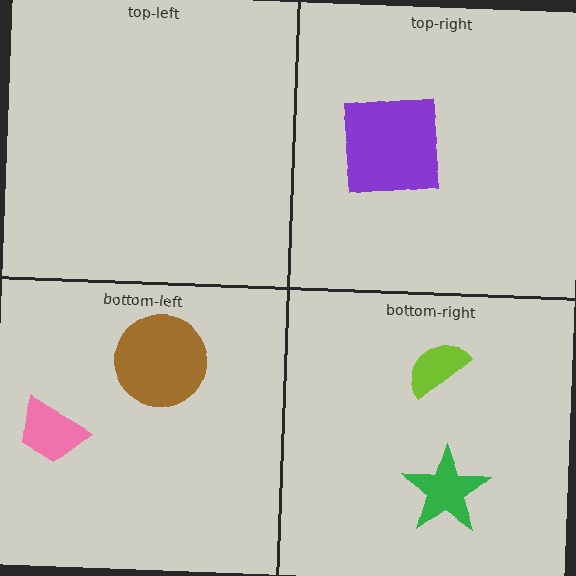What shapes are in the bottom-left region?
The pink trapezoid, the brown circle.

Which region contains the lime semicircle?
The bottom-right region.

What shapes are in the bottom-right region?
The lime semicircle, the green star.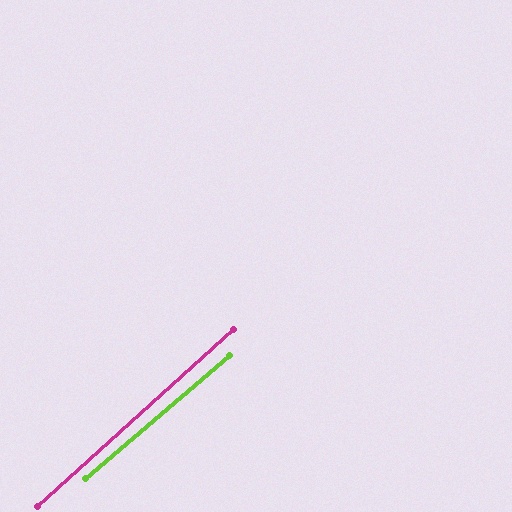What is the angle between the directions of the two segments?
Approximately 2 degrees.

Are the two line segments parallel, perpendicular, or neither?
Parallel — their directions differ by only 1.5°.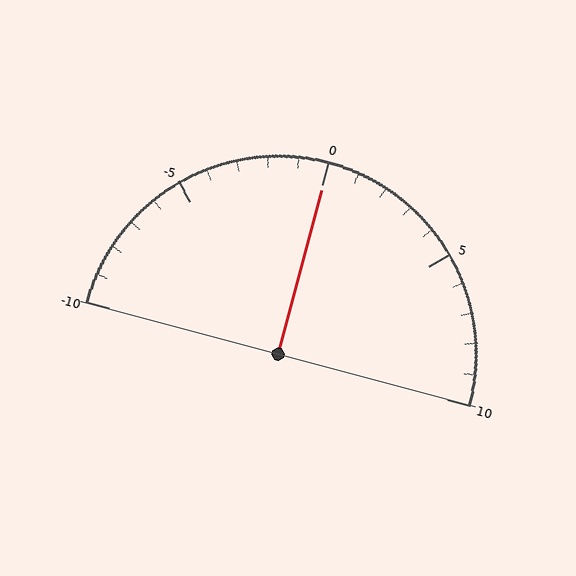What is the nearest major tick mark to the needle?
The nearest major tick mark is 0.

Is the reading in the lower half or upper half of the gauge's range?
The reading is in the upper half of the range (-10 to 10).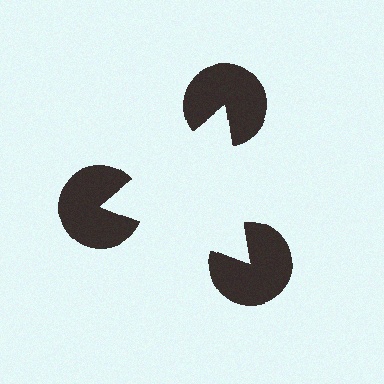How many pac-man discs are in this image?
There are 3 — one at each vertex of the illusory triangle.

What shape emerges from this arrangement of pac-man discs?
An illusory triangle — its edges are inferred from the aligned wedge cuts in the pac-man discs, not physically drawn.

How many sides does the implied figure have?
3 sides.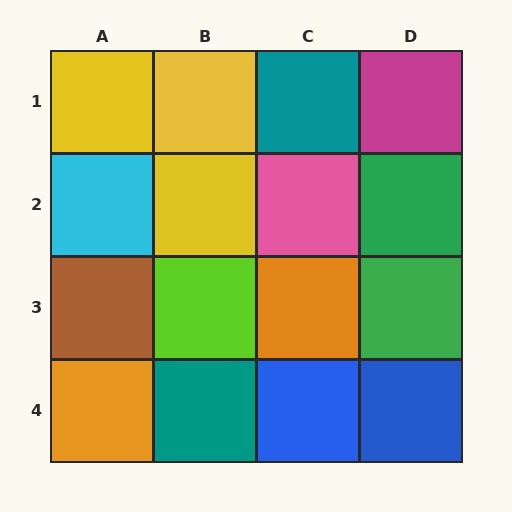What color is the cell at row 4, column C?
Blue.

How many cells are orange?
2 cells are orange.